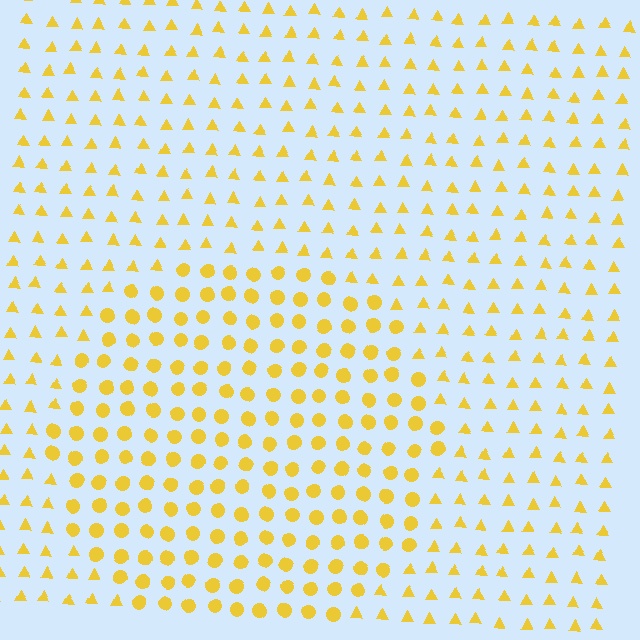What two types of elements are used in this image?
The image uses circles inside the circle region and triangles outside it.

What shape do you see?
I see a circle.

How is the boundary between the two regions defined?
The boundary is defined by a change in element shape: circles inside vs. triangles outside. All elements share the same color and spacing.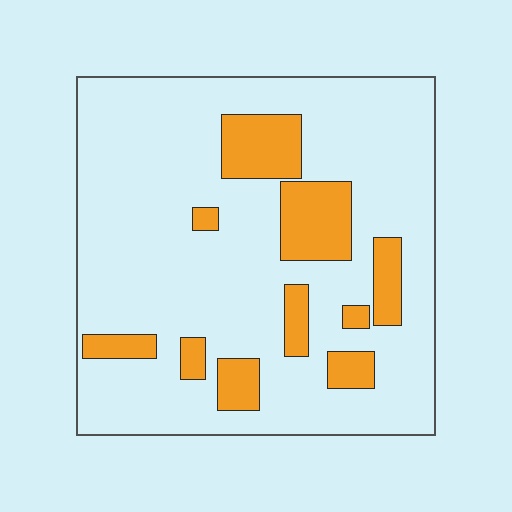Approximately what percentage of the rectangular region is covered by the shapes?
Approximately 20%.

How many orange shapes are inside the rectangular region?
10.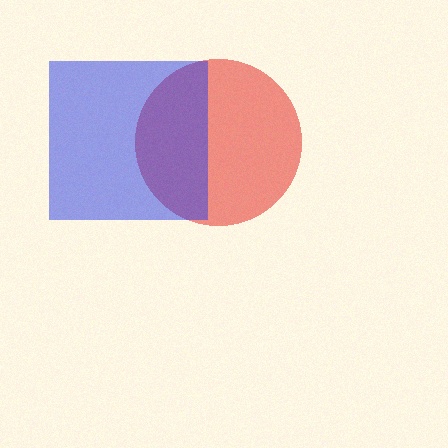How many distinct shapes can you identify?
There are 2 distinct shapes: a red circle, a blue square.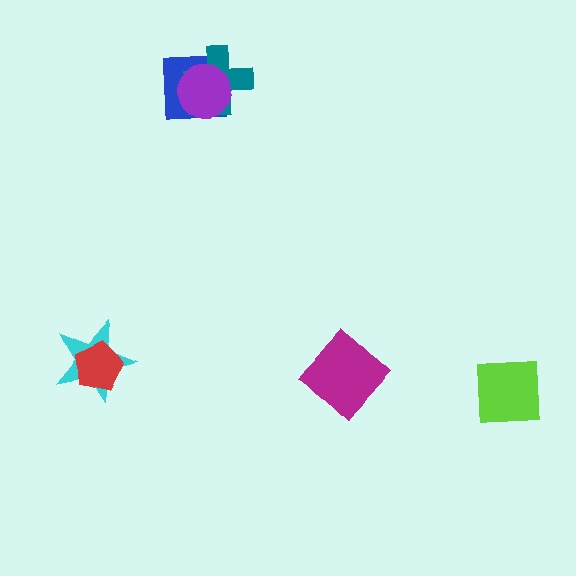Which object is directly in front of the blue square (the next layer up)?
The teal cross is directly in front of the blue square.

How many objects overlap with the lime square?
0 objects overlap with the lime square.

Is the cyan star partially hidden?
Yes, it is partially covered by another shape.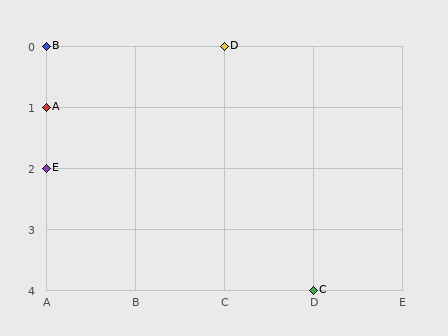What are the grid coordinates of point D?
Point D is at grid coordinates (C, 0).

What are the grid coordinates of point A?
Point A is at grid coordinates (A, 1).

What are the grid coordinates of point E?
Point E is at grid coordinates (A, 2).